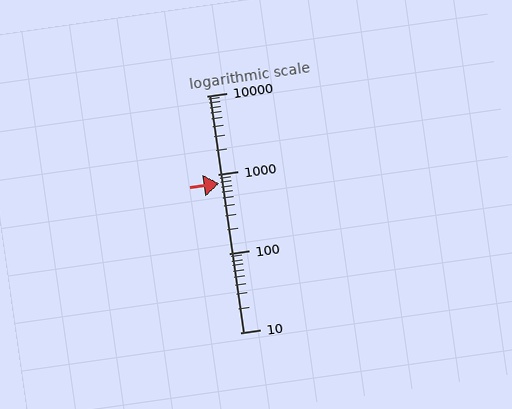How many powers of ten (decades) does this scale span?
The scale spans 3 decades, from 10 to 10000.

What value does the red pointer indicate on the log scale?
The pointer indicates approximately 780.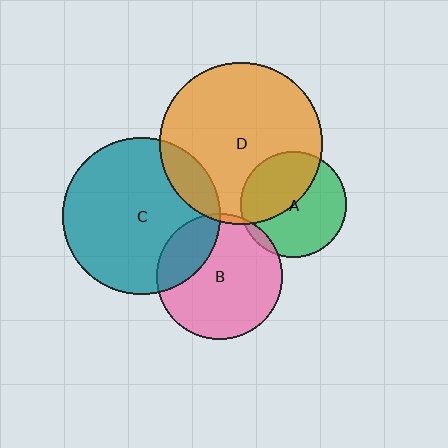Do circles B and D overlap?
Yes.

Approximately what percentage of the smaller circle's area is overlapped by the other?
Approximately 5%.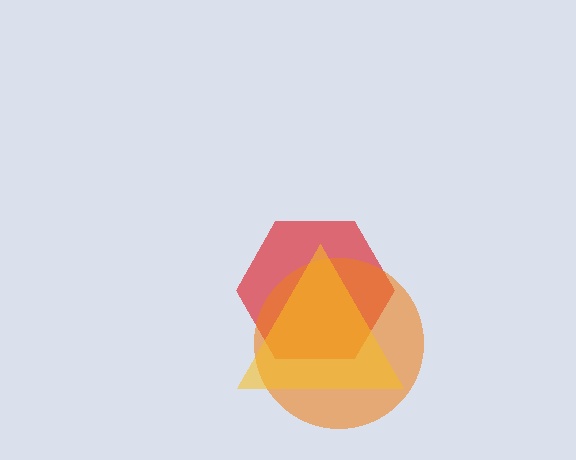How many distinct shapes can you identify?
There are 3 distinct shapes: a red hexagon, an orange circle, a yellow triangle.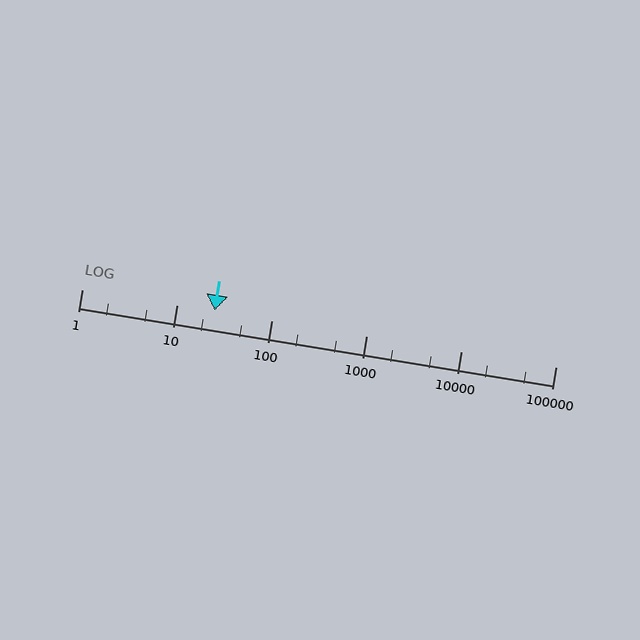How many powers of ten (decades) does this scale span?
The scale spans 5 decades, from 1 to 100000.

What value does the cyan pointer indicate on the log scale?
The pointer indicates approximately 25.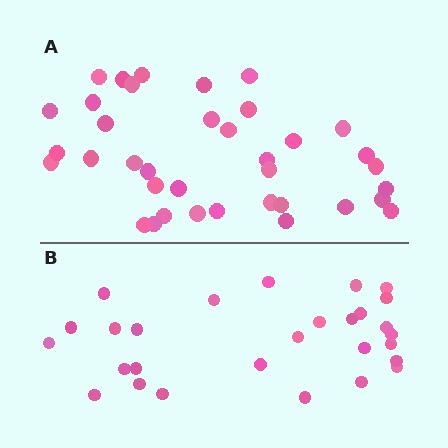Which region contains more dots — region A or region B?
Region A (the top region) has more dots.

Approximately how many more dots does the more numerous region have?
Region A has roughly 8 or so more dots than region B.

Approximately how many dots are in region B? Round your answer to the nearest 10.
About 30 dots. (The exact count is 28, which rounds to 30.)